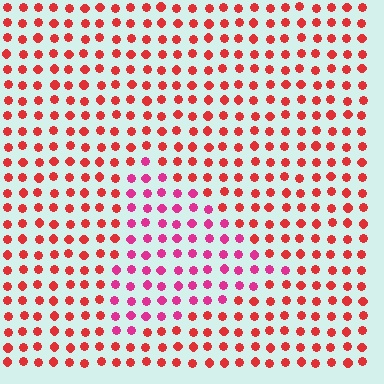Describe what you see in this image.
The image is filled with small red elements in a uniform arrangement. A triangle-shaped region is visible where the elements are tinted to a slightly different hue, forming a subtle color boundary.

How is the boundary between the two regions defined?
The boundary is defined purely by a slight shift in hue (about 33 degrees). Spacing, size, and orientation are identical on both sides.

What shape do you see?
I see a triangle.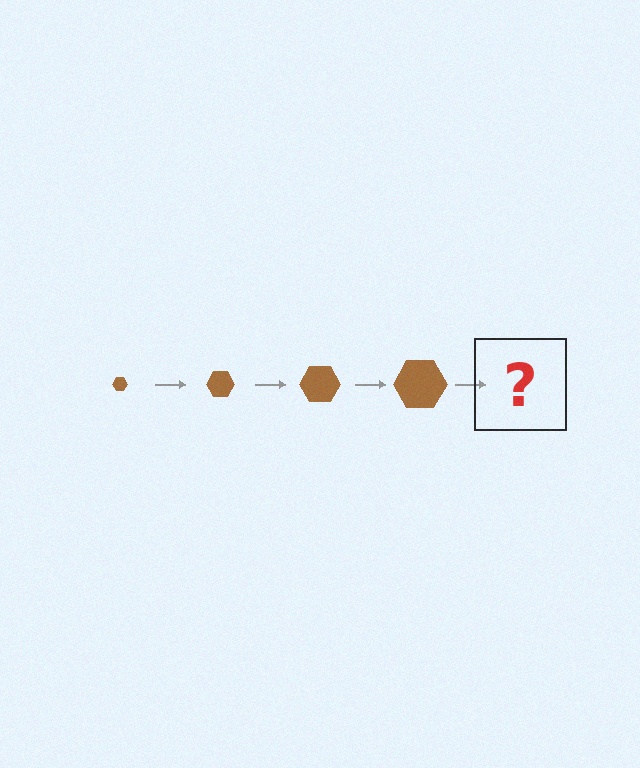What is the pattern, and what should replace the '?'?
The pattern is that the hexagon gets progressively larger each step. The '?' should be a brown hexagon, larger than the previous one.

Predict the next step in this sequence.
The next step is a brown hexagon, larger than the previous one.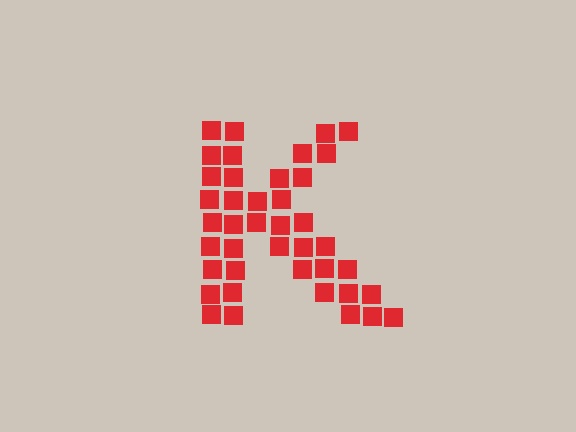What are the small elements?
The small elements are squares.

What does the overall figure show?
The overall figure shows the letter K.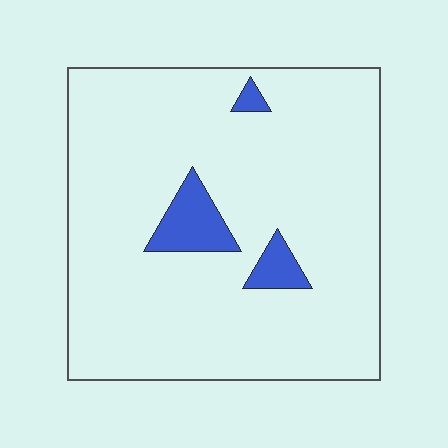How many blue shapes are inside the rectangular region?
3.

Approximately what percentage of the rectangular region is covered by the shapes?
Approximately 5%.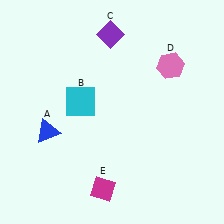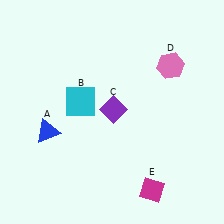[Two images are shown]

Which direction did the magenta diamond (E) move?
The magenta diamond (E) moved right.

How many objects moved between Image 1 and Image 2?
2 objects moved between the two images.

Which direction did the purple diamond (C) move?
The purple diamond (C) moved down.